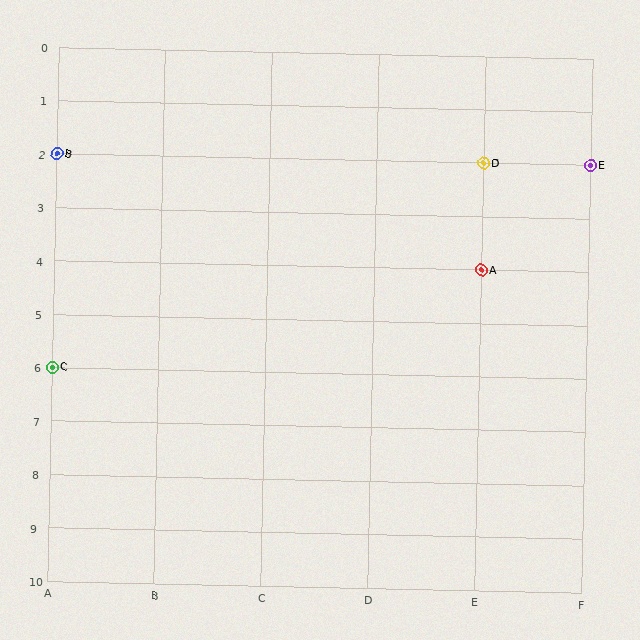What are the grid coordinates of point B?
Point B is at grid coordinates (A, 2).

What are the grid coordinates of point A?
Point A is at grid coordinates (E, 4).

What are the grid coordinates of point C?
Point C is at grid coordinates (A, 6).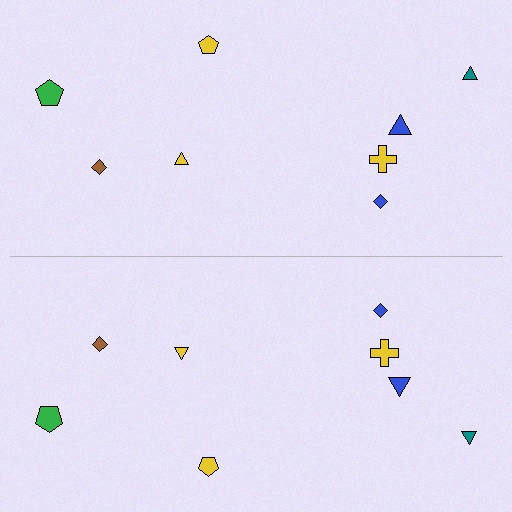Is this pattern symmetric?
Yes, this pattern has bilateral (reflection) symmetry.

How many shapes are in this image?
There are 16 shapes in this image.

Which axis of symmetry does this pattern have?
The pattern has a horizontal axis of symmetry running through the center of the image.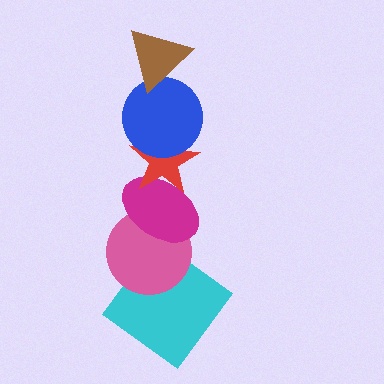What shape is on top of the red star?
The blue circle is on top of the red star.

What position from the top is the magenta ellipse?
The magenta ellipse is 4th from the top.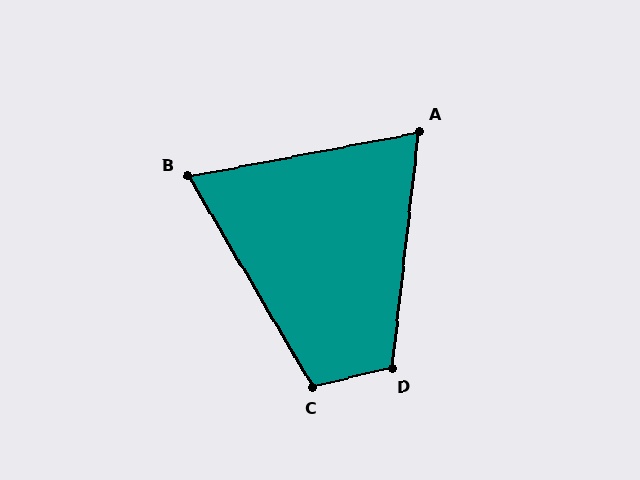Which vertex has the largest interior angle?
D, at approximately 110 degrees.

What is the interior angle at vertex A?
Approximately 73 degrees (acute).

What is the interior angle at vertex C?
Approximately 107 degrees (obtuse).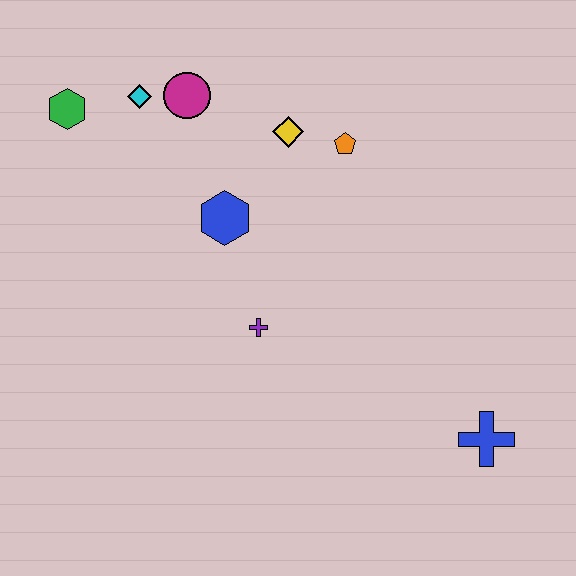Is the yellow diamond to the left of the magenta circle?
No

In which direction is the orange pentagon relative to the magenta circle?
The orange pentagon is to the right of the magenta circle.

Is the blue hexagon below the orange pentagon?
Yes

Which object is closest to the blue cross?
The purple cross is closest to the blue cross.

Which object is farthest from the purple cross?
The green hexagon is farthest from the purple cross.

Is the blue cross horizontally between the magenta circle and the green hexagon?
No